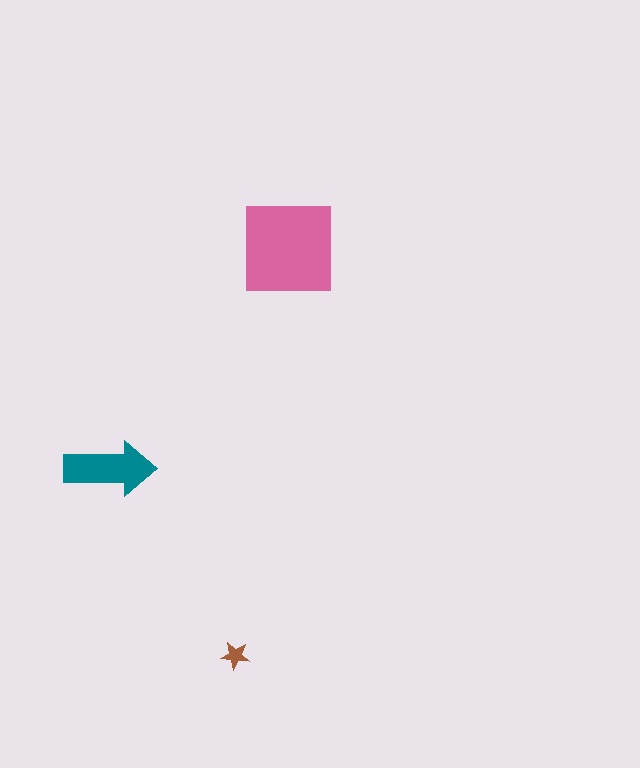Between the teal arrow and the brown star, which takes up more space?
The teal arrow.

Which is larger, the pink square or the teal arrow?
The pink square.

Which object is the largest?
The pink square.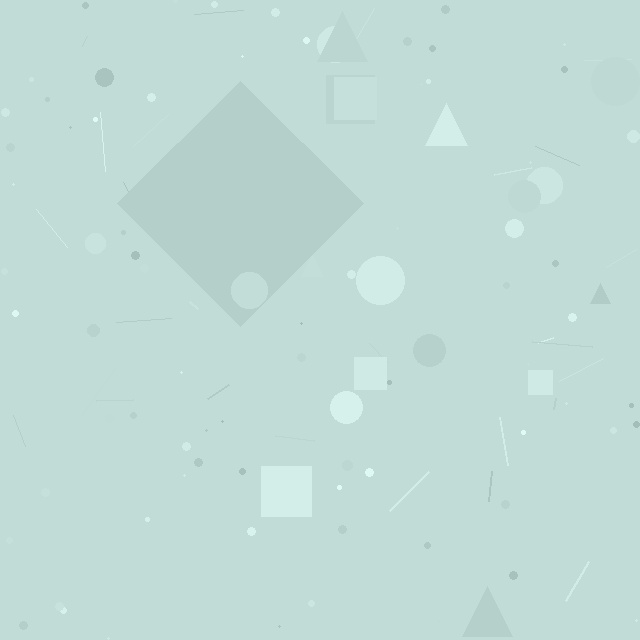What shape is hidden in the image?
A diamond is hidden in the image.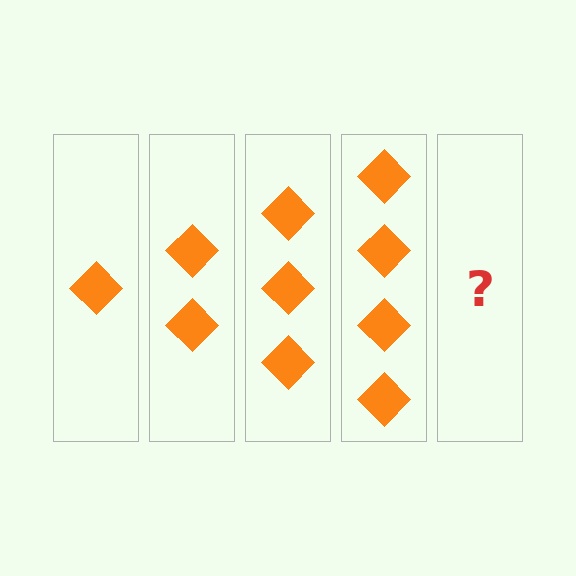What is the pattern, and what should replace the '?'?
The pattern is that each step adds one more diamond. The '?' should be 5 diamonds.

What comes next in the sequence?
The next element should be 5 diamonds.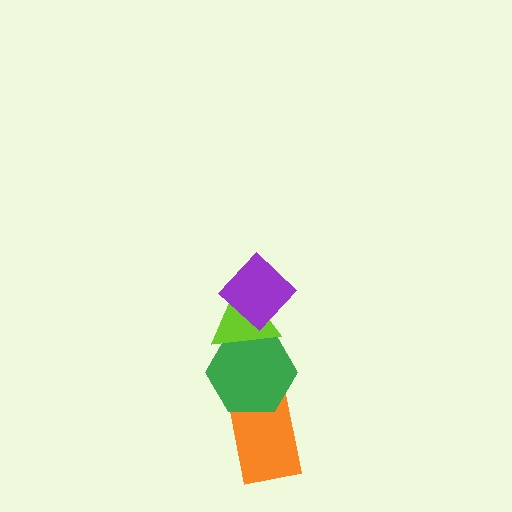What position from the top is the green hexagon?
The green hexagon is 3rd from the top.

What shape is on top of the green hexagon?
The lime triangle is on top of the green hexagon.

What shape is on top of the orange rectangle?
The green hexagon is on top of the orange rectangle.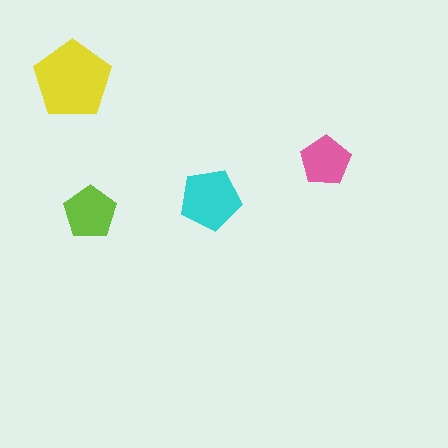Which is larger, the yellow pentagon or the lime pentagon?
The yellow one.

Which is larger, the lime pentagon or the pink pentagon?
The lime one.